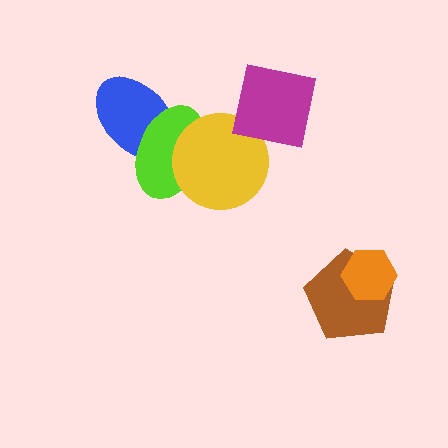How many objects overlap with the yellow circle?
2 objects overlap with the yellow circle.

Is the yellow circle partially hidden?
Yes, it is partially covered by another shape.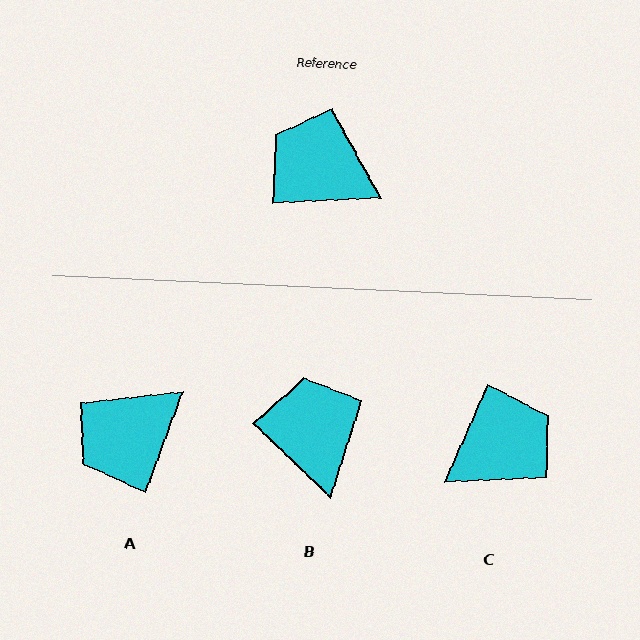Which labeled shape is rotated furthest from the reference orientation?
C, about 116 degrees away.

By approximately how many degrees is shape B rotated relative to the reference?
Approximately 46 degrees clockwise.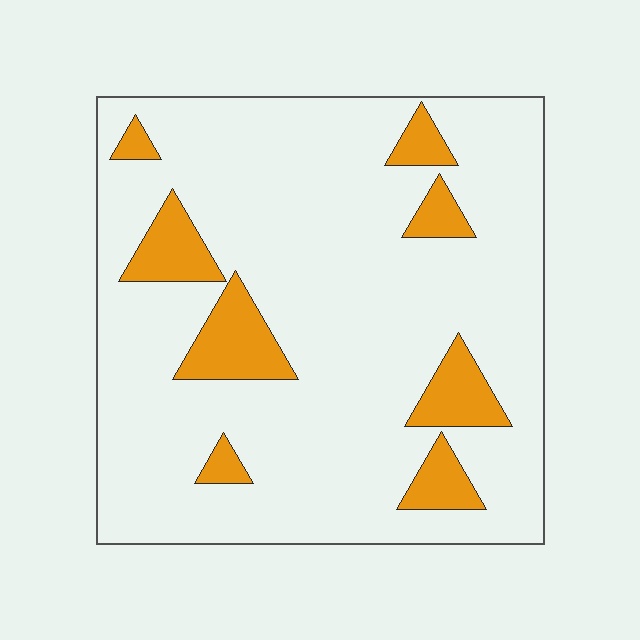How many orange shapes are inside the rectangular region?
8.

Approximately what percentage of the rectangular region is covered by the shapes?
Approximately 15%.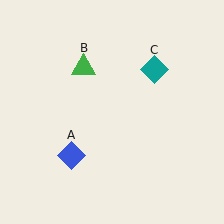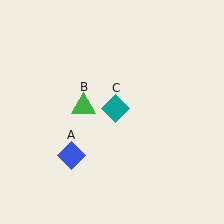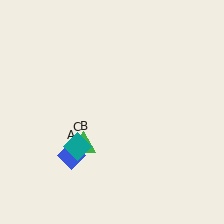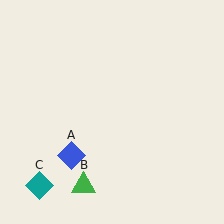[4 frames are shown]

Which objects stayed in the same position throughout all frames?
Blue diamond (object A) remained stationary.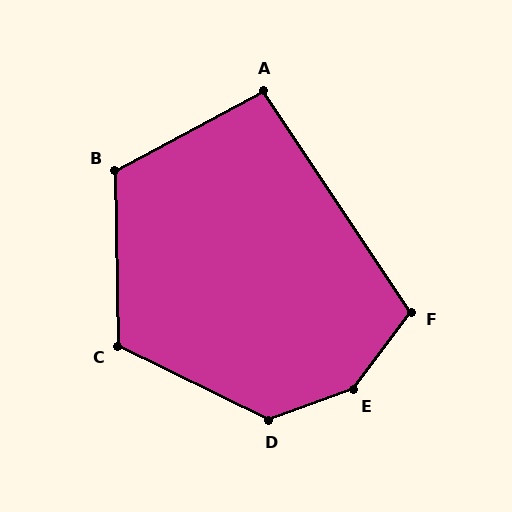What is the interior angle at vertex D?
Approximately 133 degrees (obtuse).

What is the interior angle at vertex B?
Approximately 117 degrees (obtuse).